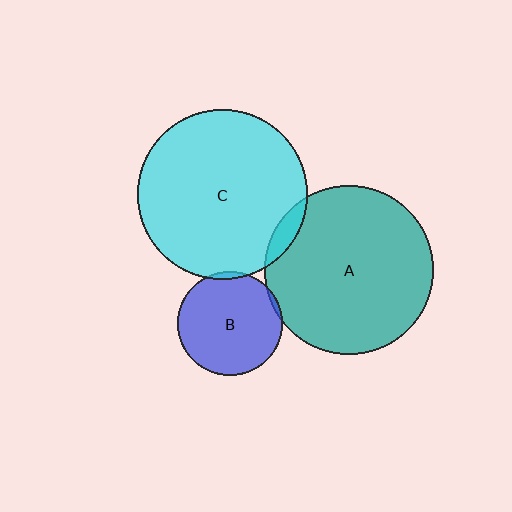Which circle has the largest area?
Circle C (cyan).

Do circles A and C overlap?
Yes.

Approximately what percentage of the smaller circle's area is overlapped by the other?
Approximately 5%.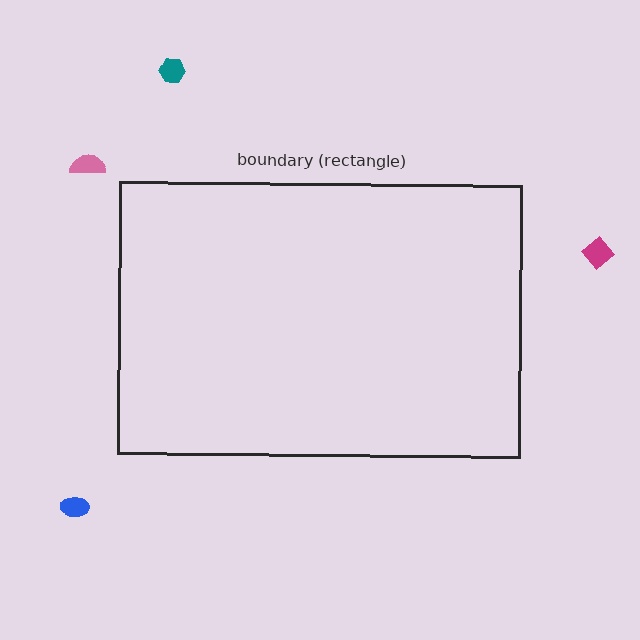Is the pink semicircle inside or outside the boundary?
Outside.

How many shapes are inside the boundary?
0 inside, 4 outside.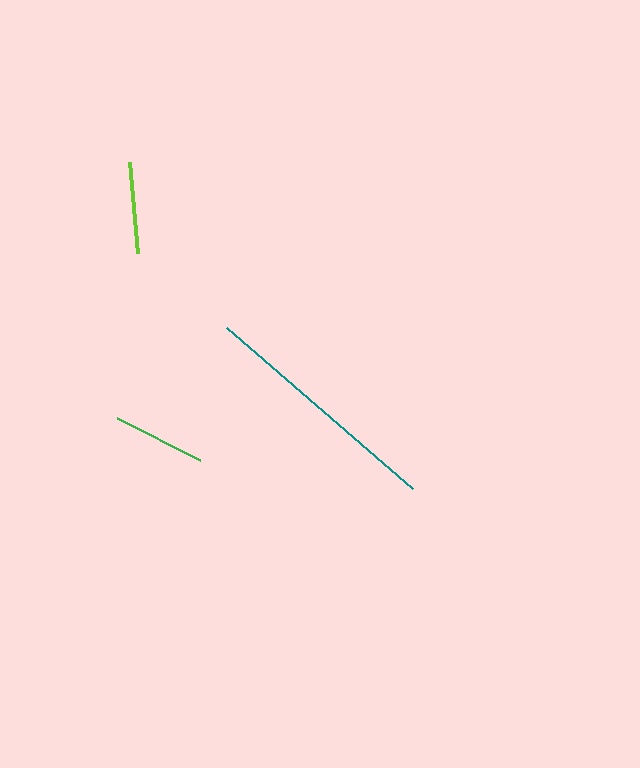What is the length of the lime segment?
The lime segment is approximately 92 pixels long.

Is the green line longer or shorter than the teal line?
The teal line is longer than the green line.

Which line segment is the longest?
The teal line is the longest at approximately 246 pixels.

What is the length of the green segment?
The green segment is approximately 93 pixels long.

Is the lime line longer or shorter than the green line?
The green line is longer than the lime line.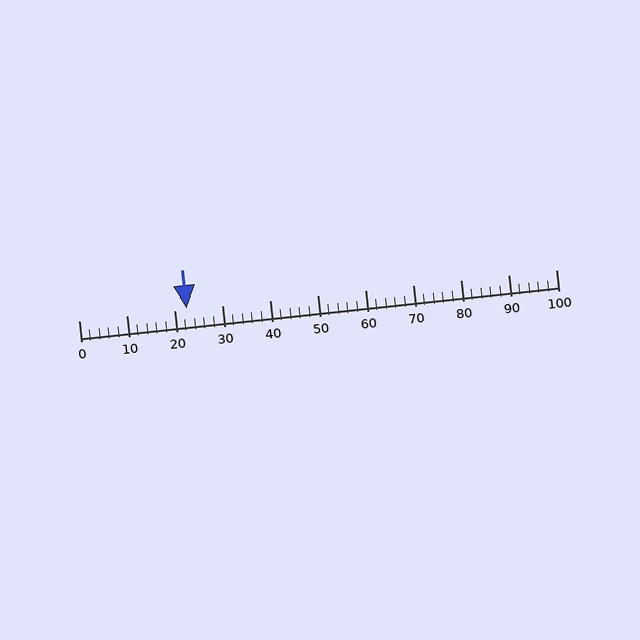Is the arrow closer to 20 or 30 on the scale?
The arrow is closer to 20.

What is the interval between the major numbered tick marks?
The major tick marks are spaced 10 units apart.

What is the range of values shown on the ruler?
The ruler shows values from 0 to 100.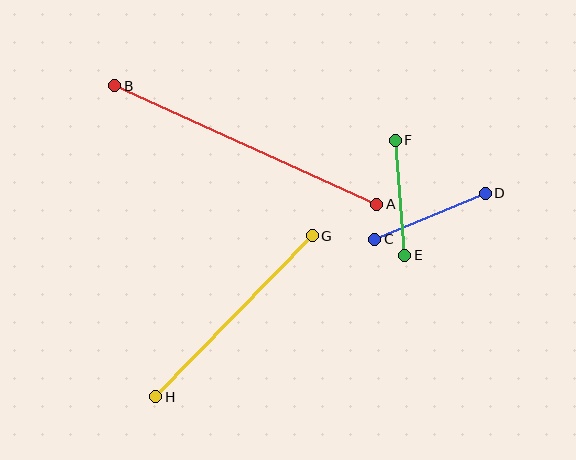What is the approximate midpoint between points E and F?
The midpoint is at approximately (400, 198) pixels.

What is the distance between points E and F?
The distance is approximately 116 pixels.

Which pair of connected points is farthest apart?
Points A and B are farthest apart.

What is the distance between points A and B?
The distance is approximately 288 pixels.